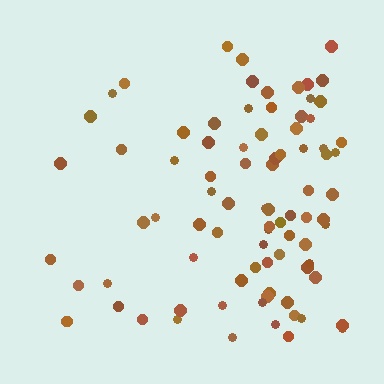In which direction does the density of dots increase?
From left to right, with the right side densest.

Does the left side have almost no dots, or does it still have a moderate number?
Still a moderate number, just noticeably fewer than the right.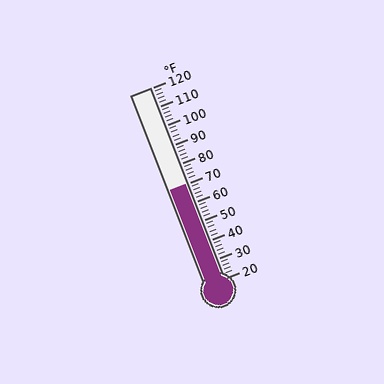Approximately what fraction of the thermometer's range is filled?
The thermometer is filled to approximately 50% of its range.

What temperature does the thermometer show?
The thermometer shows approximately 70°F.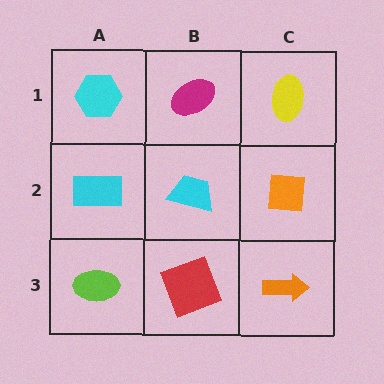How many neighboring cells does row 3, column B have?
3.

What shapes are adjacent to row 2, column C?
A yellow ellipse (row 1, column C), an orange arrow (row 3, column C), a cyan trapezoid (row 2, column B).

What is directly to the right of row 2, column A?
A cyan trapezoid.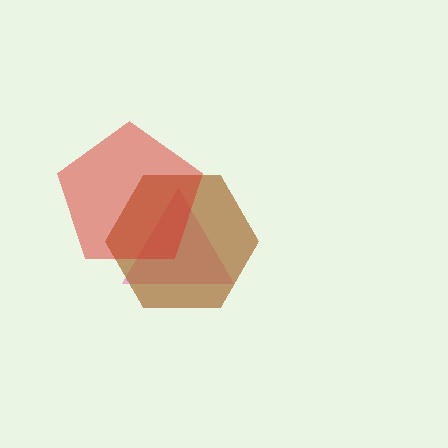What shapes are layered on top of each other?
The layered shapes are: a pink triangle, a brown hexagon, a red pentagon.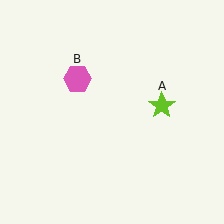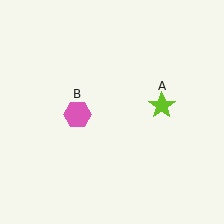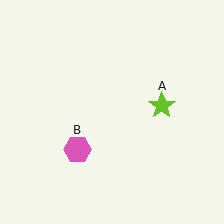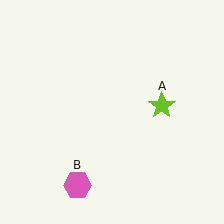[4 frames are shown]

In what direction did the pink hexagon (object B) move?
The pink hexagon (object B) moved down.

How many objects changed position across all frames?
1 object changed position: pink hexagon (object B).